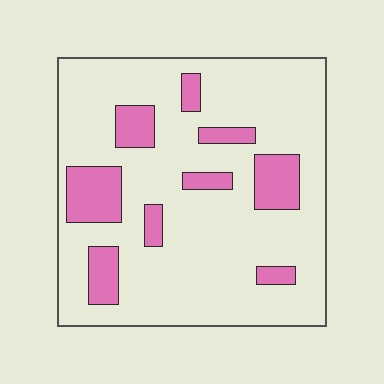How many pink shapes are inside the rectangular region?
9.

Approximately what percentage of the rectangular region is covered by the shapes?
Approximately 20%.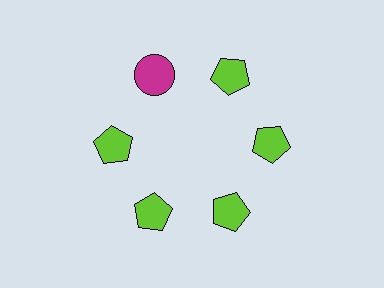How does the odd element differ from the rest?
It differs in both color (magenta instead of lime) and shape (circle instead of pentagon).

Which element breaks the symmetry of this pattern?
The magenta circle at roughly the 11 o'clock position breaks the symmetry. All other shapes are lime pentagons.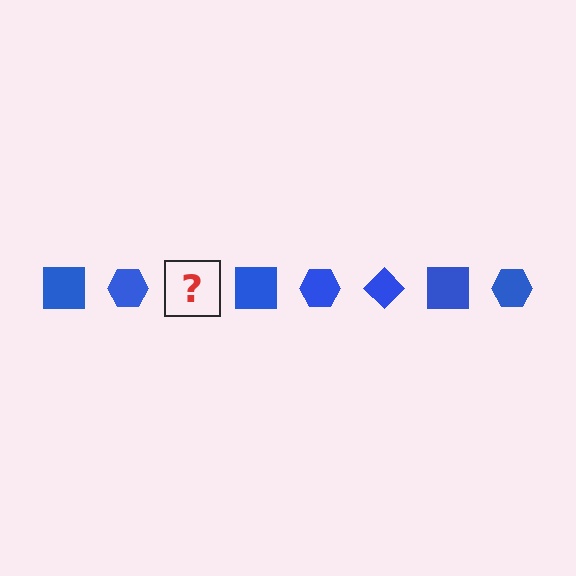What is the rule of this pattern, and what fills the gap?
The rule is that the pattern cycles through square, hexagon, diamond shapes in blue. The gap should be filled with a blue diamond.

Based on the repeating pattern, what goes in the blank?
The blank should be a blue diamond.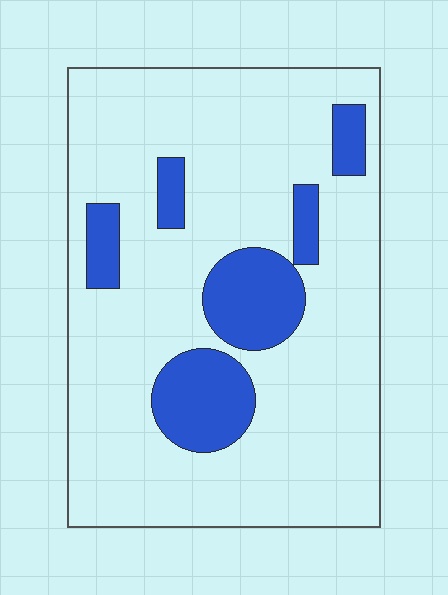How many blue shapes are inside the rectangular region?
6.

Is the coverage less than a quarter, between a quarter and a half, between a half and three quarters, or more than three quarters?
Less than a quarter.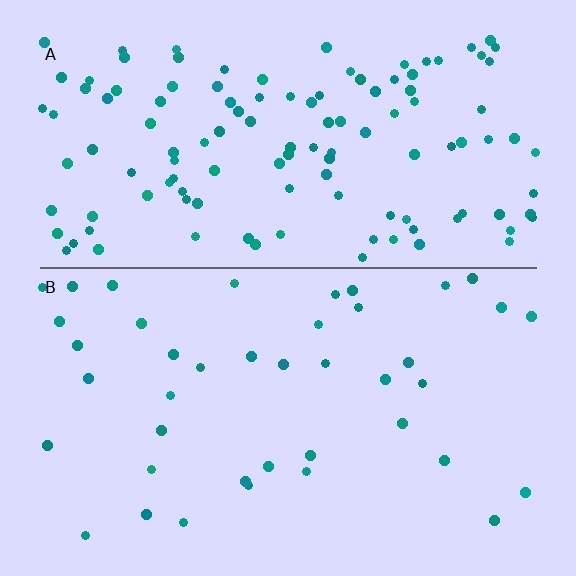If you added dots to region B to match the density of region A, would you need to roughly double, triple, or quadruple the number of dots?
Approximately triple.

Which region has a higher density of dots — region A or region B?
A (the top).